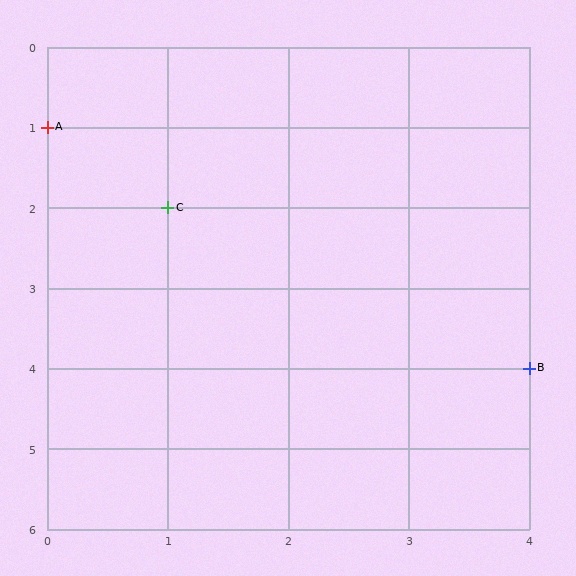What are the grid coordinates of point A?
Point A is at grid coordinates (0, 1).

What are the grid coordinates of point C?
Point C is at grid coordinates (1, 2).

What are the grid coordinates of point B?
Point B is at grid coordinates (4, 4).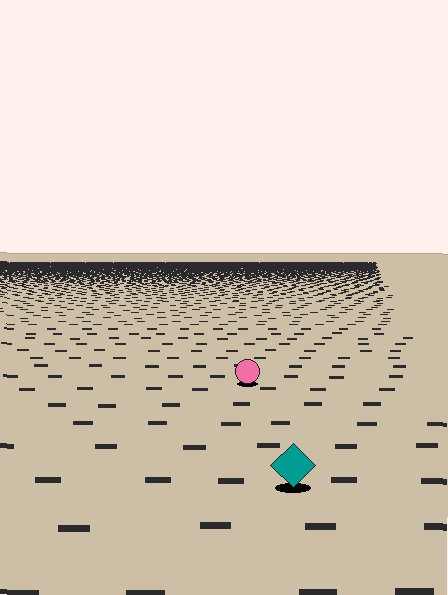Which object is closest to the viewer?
The teal diamond is closest. The texture marks near it are larger and more spread out.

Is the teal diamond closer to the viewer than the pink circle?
Yes. The teal diamond is closer — you can tell from the texture gradient: the ground texture is coarser near it.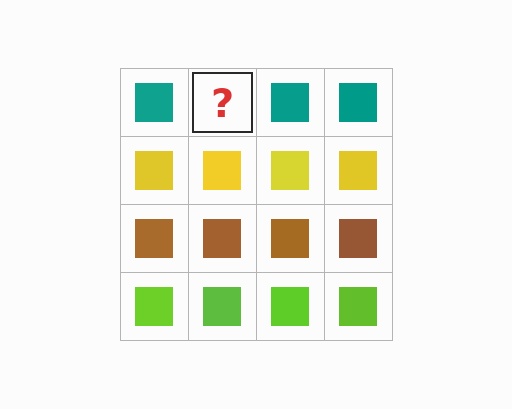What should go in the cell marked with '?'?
The missing cell should contain a teal square.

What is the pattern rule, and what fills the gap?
The rule is that each row has a consistent color. The gap should be filled with a teal square.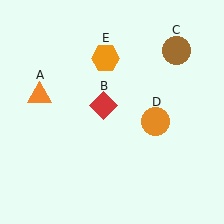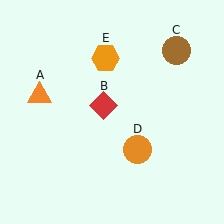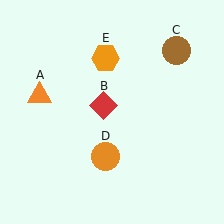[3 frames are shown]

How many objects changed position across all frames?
1 object changed position: orange circle (object D).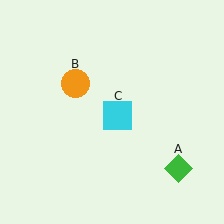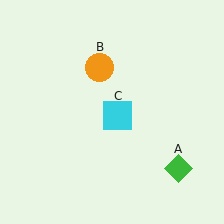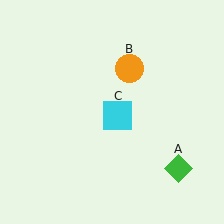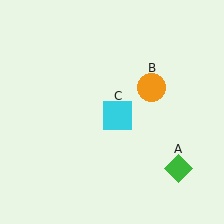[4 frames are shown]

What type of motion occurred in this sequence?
The orange circle (object B) rotated clockwise around the center of the scene.